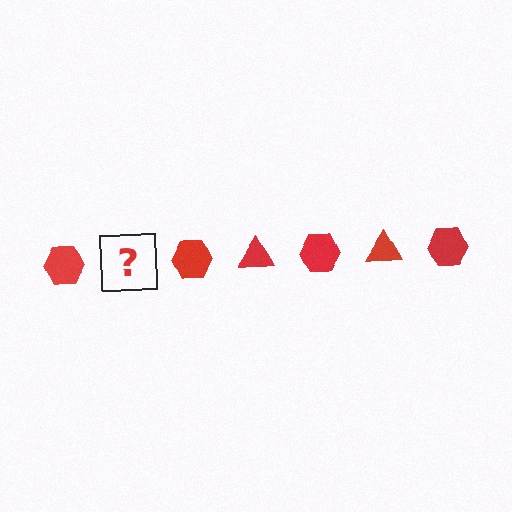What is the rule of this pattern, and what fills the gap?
The rule is that the pattern cycles through hexagon, triangle shapes in red. The gap should be filled with a red triangle.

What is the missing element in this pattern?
The missing element is a red triangle.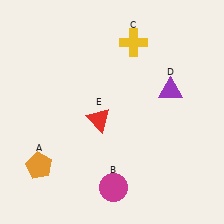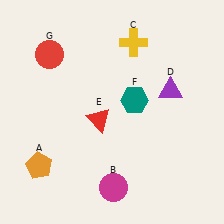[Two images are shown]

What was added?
A teal hexagon (F), a red circle (G) were added in Image 2.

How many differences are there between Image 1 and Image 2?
There are 2 differences between the two images.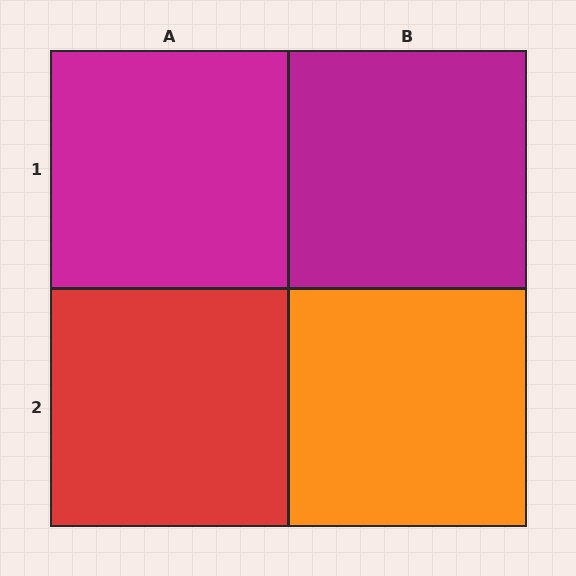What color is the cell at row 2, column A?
Red.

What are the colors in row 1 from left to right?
Magenta, magenta.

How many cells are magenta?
2 cells are magenta.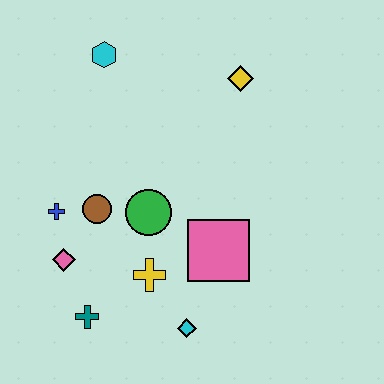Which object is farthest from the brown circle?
The yellow diamond is farthest from the brown circle.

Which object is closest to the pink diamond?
The blue cross is closest to the pink diamond.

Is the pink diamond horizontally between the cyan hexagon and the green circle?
No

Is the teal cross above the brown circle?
No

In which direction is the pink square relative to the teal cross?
The pink square is to the right of the teal cross.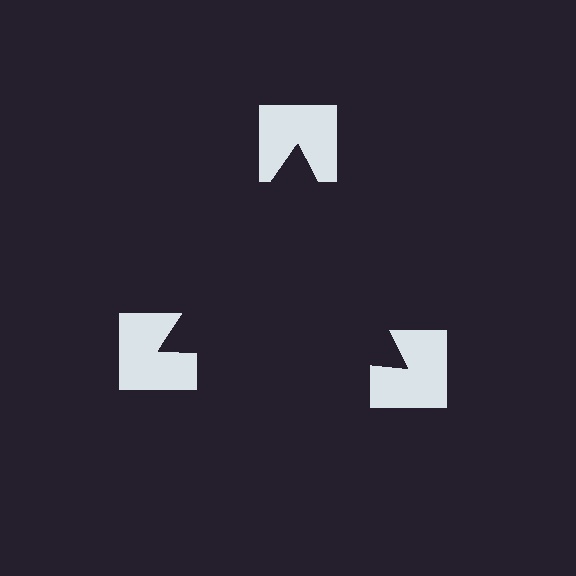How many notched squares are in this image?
There are 3 — one at each vertex of the illusory triangle.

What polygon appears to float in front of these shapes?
An illusory triangle — its edges are inferred from the aligned wedge cuts in the notched squares, not physically drawn.